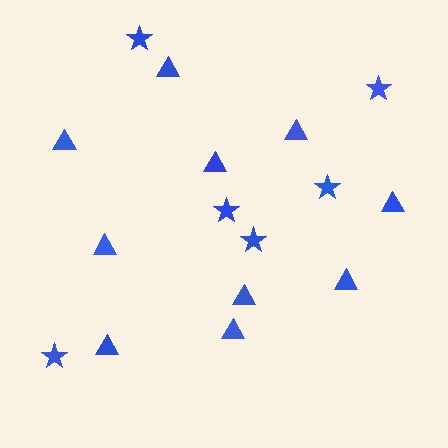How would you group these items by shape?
There are 2 groups: one group of stars (6) and one group of triangles (10).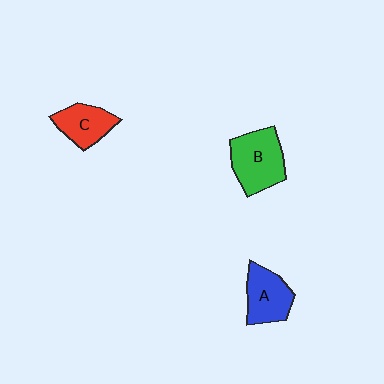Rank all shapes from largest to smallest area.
From largest to smallest: B (green), A (blue), C (red).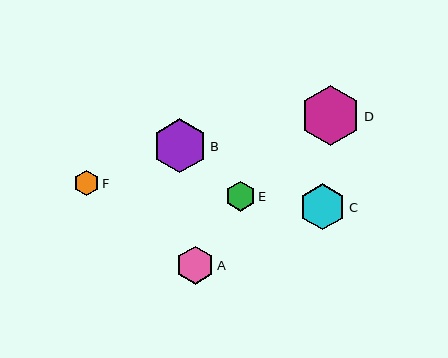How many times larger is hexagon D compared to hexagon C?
Hexagon D is approximately 1.3 times the size of hexagon C.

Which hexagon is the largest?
Hexagon D is the largest with a size of approximately 60 pixels.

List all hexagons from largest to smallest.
From largest to smallest: D, B, C, A, E, F.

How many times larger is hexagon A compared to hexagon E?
Hexagon A is approximately 1.3 times the size of hexagon E.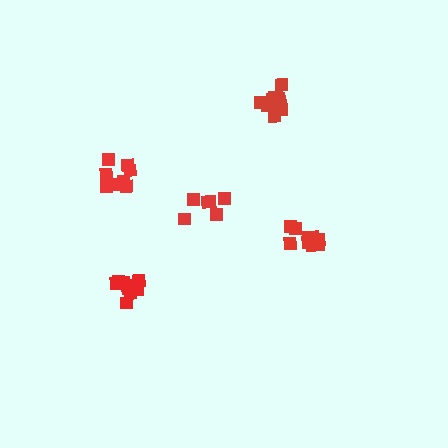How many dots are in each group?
Group 1: 6 dots, Group 2: 10 dots, Group 3: 11 dots, Group 4: 10 dots, Group 5: 8 dots (45 total).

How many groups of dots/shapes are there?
There are 5 groups.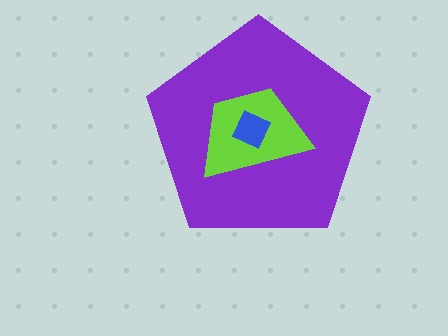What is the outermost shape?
The purple pentagon.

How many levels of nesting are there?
3.